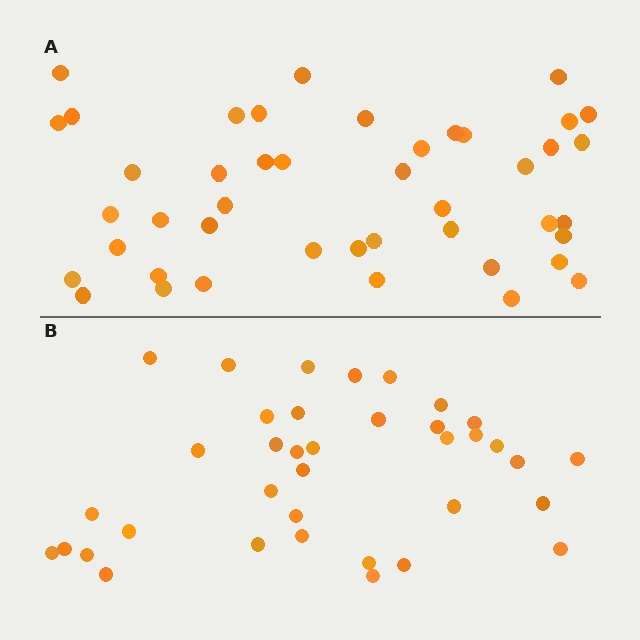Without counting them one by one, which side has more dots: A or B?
Region A (the top region) has more dots.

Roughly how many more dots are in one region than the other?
Region A has roughly 8 or so more dots than region B.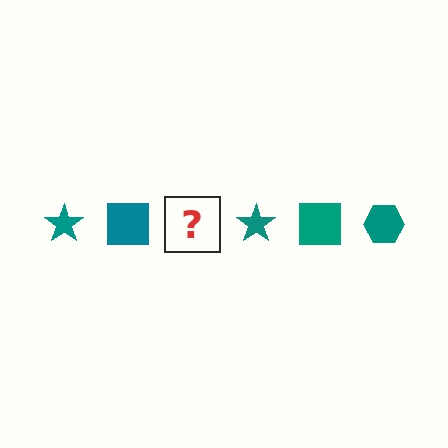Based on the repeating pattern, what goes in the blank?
The blank should be a teal hexagon.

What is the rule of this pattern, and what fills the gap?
The rule is that the pattern cycles through star, square, hexagon shapes in teal. The gap should be filled with a teal hexagon.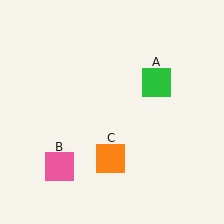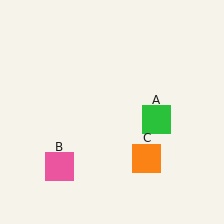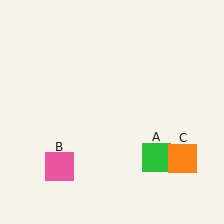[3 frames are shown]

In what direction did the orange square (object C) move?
The orange square (object C) moved right.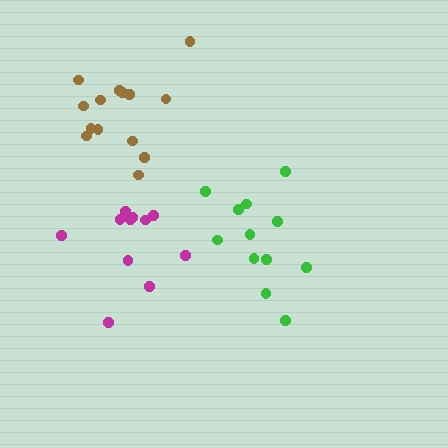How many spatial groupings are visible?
There are 3 spatial groupings.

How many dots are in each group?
Group 1: 12 dots, Group 2: 14 dots, Group 3: 11 dots (37 total).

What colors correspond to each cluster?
The clusters are colored: green, brown, magenta.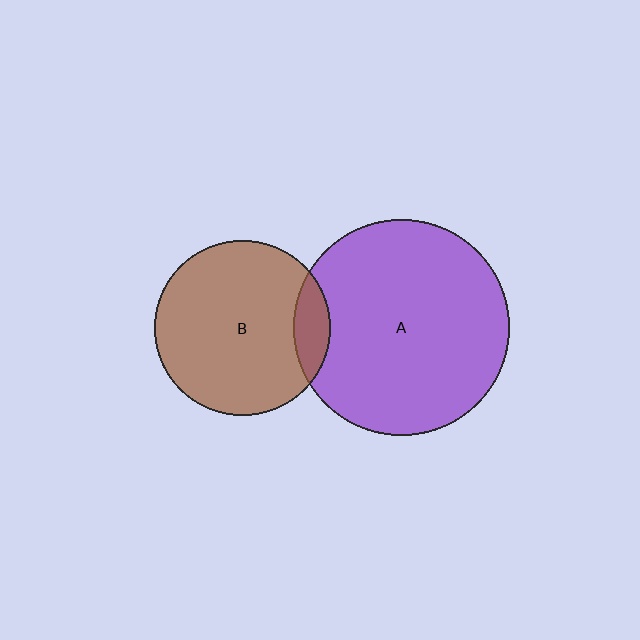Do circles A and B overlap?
Yes.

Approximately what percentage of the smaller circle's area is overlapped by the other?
Approximately 10%.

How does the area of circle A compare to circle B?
Approximately 1.5 times.